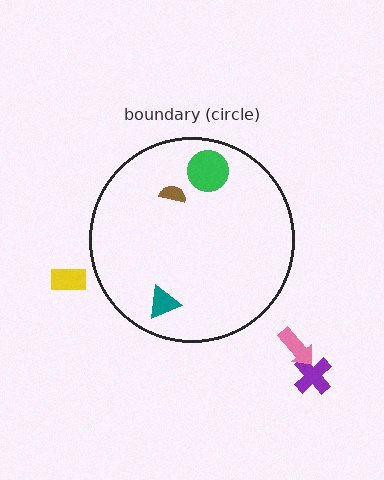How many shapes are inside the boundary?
3 inside, 3 outside.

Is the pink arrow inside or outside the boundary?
Outside.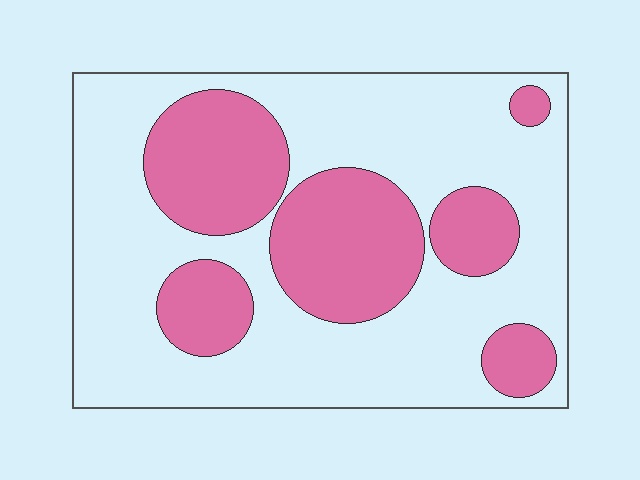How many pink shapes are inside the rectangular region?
6.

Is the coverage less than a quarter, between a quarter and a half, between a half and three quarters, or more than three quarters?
Between a quarter and a half.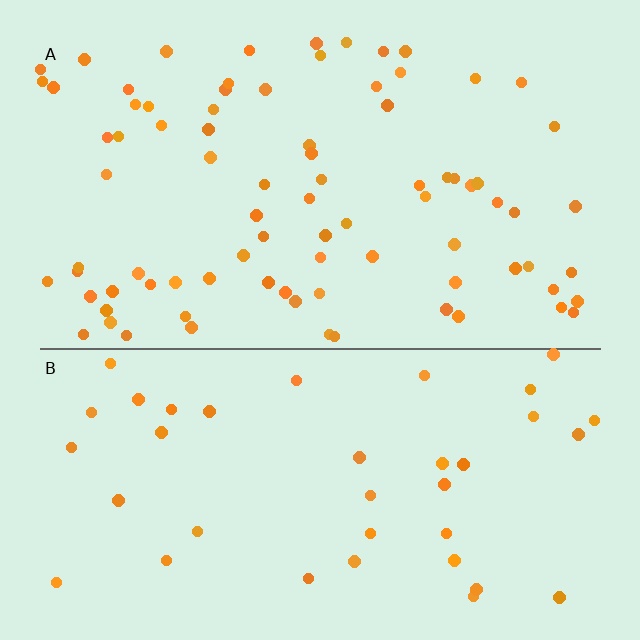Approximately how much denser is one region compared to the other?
Approximately 2.2× — region A over region B.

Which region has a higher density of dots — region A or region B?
A (the top).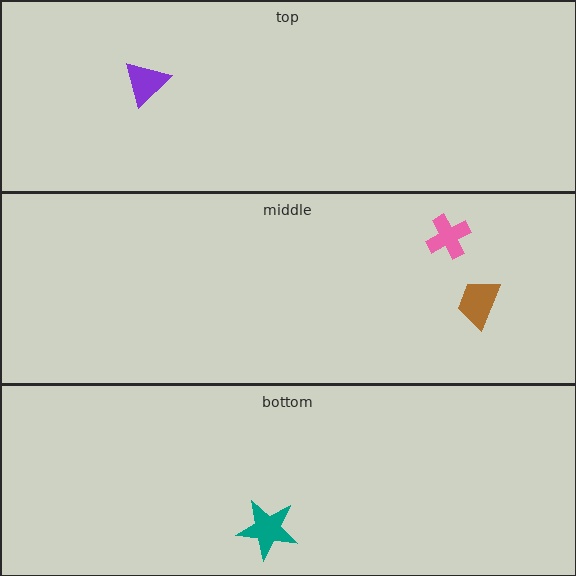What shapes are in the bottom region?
The teal star.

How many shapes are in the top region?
1.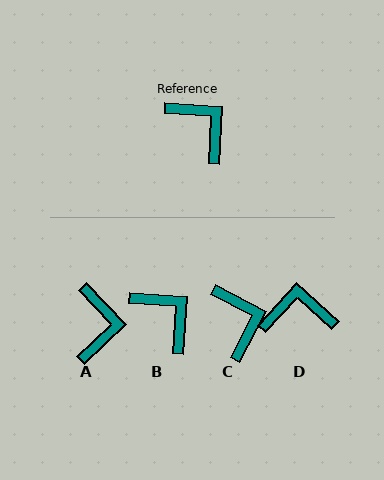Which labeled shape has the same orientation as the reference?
B.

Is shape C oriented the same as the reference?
No, it is off by about 24 degrees.